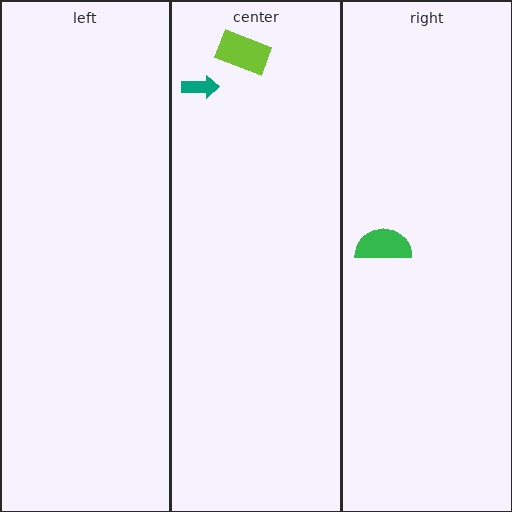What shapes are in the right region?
The green semicircle.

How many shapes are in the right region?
1.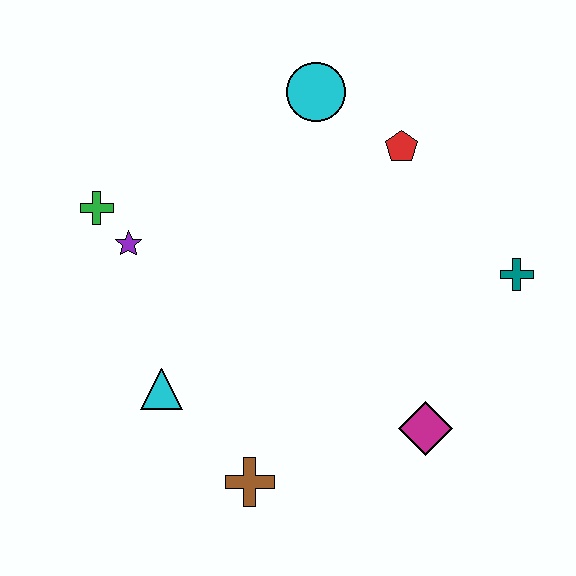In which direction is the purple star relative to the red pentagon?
The purple star is to the left of the red pentagon.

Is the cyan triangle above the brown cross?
Yes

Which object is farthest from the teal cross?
The green cross is farthest from the teal cross.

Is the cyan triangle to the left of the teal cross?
Yes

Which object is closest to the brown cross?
The cyan triangle is closest to the brown cross.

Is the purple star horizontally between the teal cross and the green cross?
Yes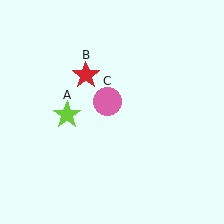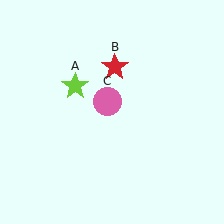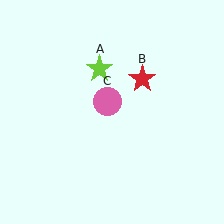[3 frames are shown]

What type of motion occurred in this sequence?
The lime star (object A), red star (object B) rotated clockwise around the center of the scene.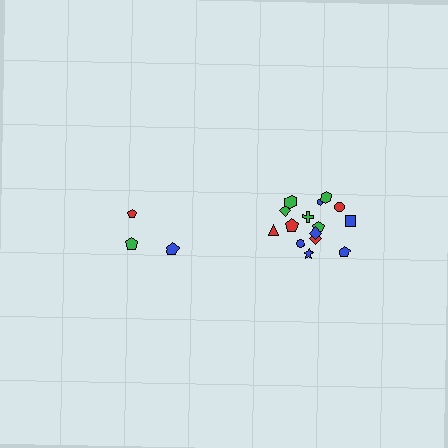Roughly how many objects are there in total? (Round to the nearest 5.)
Roughly 20 objects in total.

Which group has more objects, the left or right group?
The right group.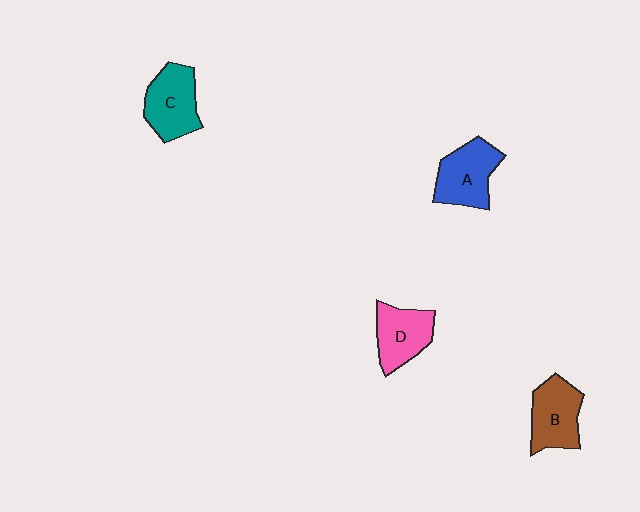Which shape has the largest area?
Shape A (blue).